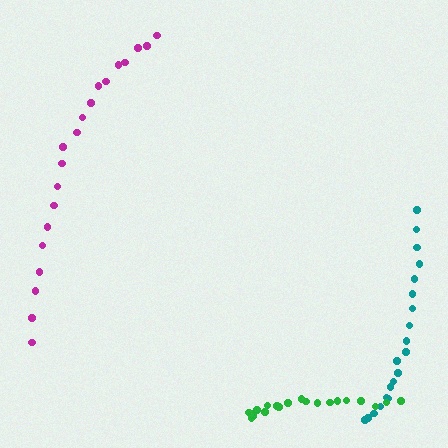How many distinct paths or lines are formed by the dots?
There are 3 distinct paths.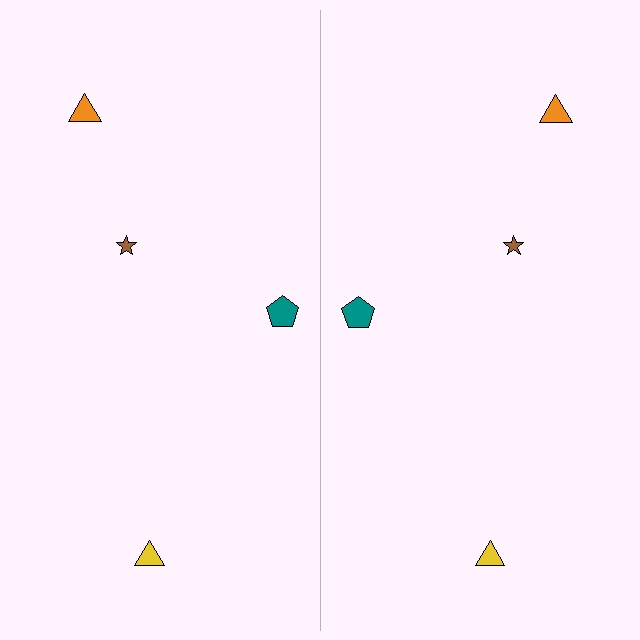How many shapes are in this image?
There are 8 shapes in this image.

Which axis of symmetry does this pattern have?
The pattern has a vertical axis of symmetry running through the center of the image.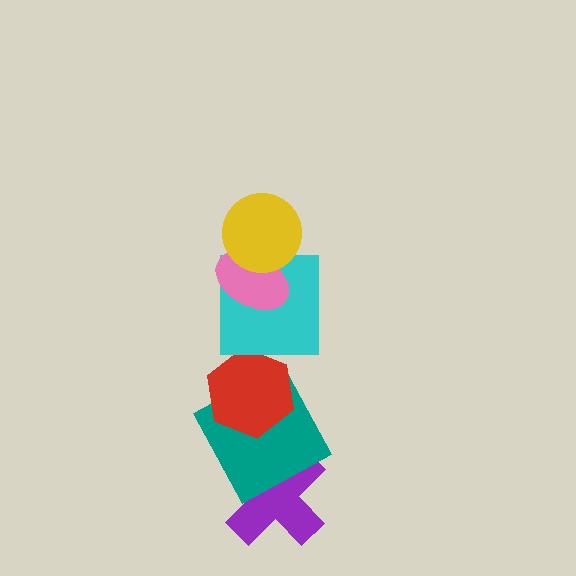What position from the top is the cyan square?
The cyan square is 3rd from the top.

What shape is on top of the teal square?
The red hexagon is on top of the teal square.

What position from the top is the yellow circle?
The yellow circle is 1st from the top.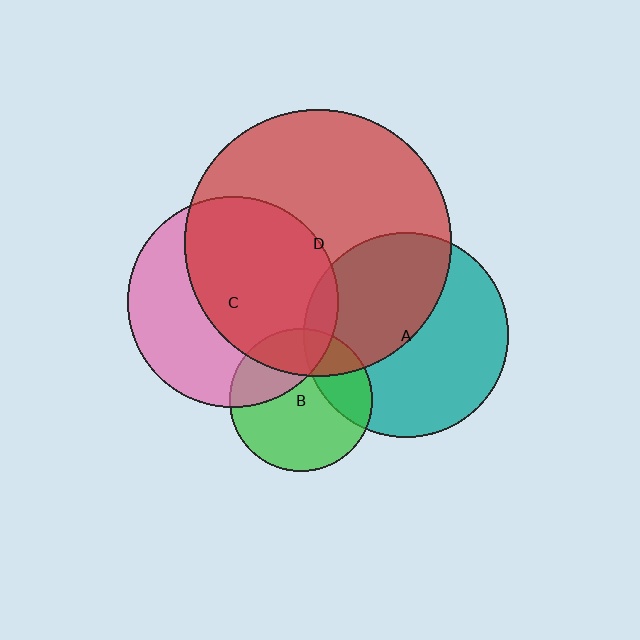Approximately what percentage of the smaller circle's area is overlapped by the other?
Approximately 60%.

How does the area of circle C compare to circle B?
Approximately 2.2 times.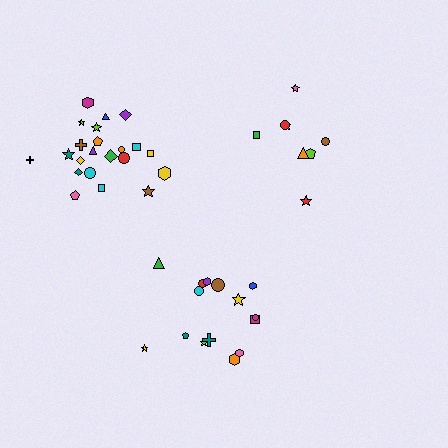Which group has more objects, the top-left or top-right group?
The top-left group.